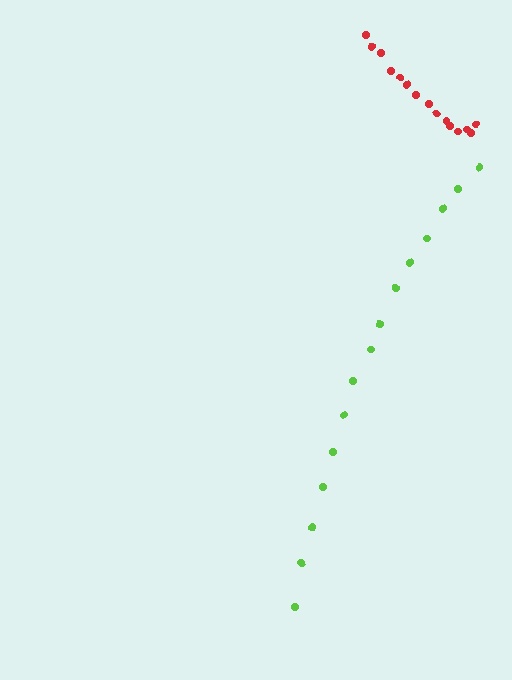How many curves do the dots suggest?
There are 2 distinct paths.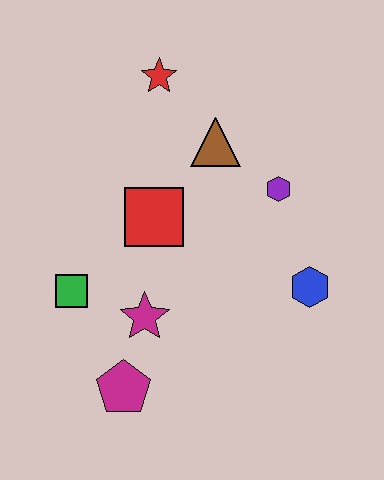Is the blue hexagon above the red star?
No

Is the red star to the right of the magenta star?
Yes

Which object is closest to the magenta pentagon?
The magenta star is closest to the magenta pentagon.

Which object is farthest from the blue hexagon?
The red star is farthest from the blue hexagon.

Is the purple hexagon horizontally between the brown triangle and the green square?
No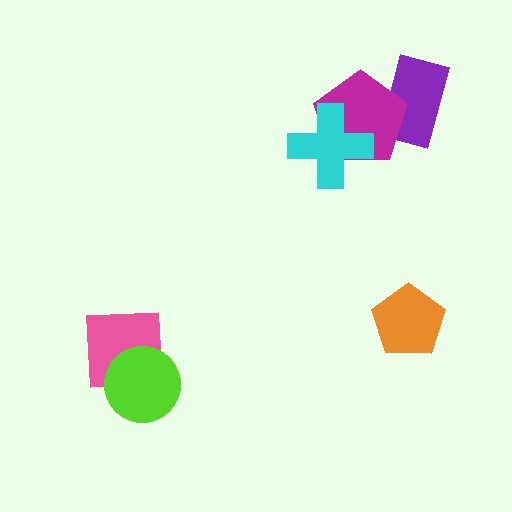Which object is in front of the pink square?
The lime circle is in front of the pink square.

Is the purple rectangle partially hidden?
Yes, it is partially covered by another shape.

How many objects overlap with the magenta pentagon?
2 objects overlap with the magenta pentagon.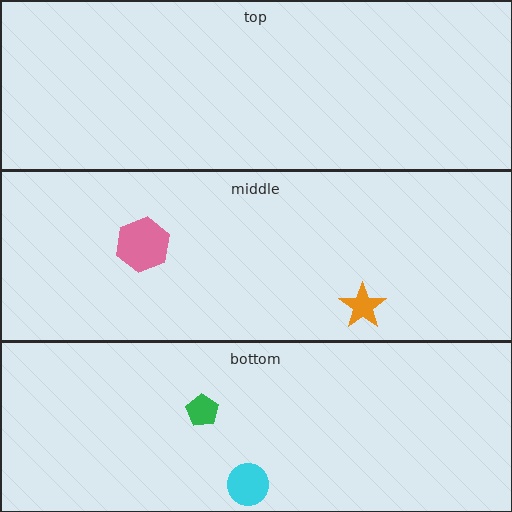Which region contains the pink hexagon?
The middle region.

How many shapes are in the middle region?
2.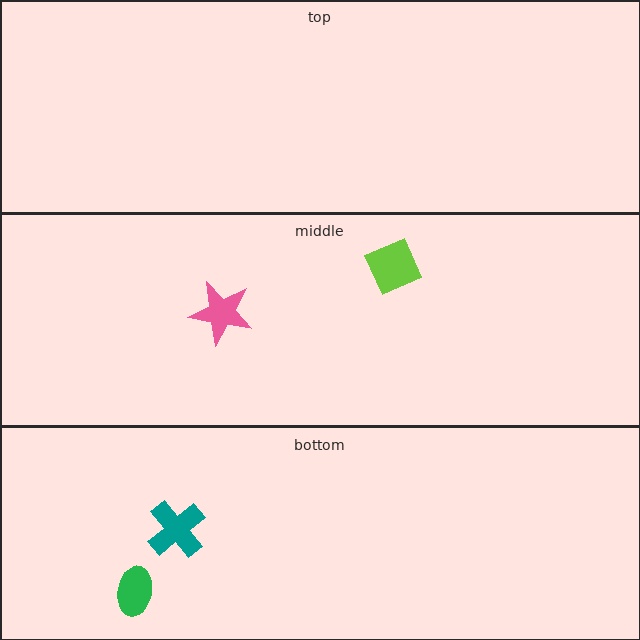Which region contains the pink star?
The middle region.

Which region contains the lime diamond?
The middle region.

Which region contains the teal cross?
The bottom region.